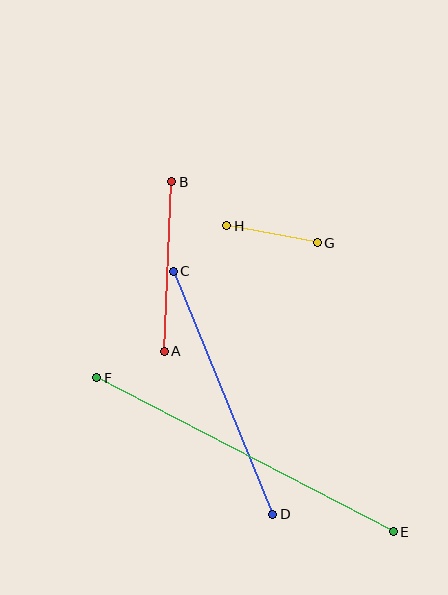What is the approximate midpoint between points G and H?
The midpoint is at approximately (272, 234) pixels.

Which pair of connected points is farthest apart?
Points E and F are farthest apart.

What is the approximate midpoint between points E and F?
The midpoint is at approximately (245, 455) pixels.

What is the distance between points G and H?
The distance is approximately 92 pixels.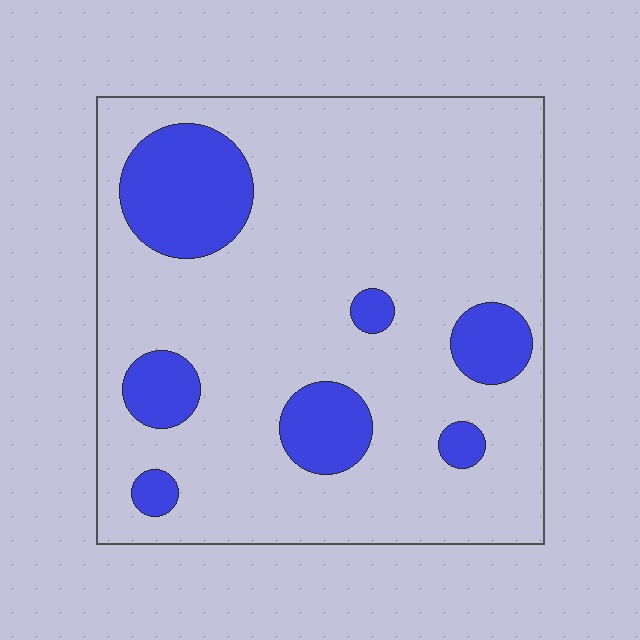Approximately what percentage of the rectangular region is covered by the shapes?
Approximately 20%.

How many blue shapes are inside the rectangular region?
7.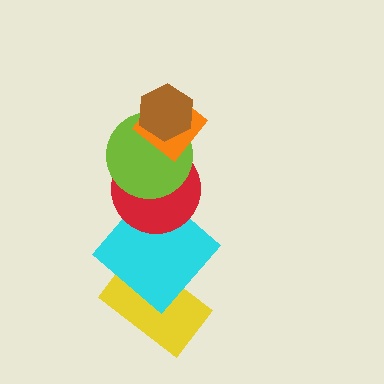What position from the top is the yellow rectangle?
The yellow rectangle is 6th from the top.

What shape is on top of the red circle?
The lime circle is on top of the red circle.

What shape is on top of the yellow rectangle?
The cyan diamond is on top of the yellow rectangle.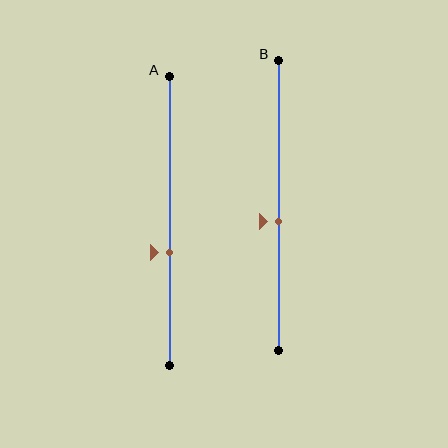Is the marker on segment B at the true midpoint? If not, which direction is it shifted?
No, the marker on segment B is shifted downward by about 6% of the segment length.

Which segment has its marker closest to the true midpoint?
Segment B has its marker closest to the true midpoint.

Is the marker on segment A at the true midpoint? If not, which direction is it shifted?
No, the marker on segment A is shifted downward by about 11% of the segment length.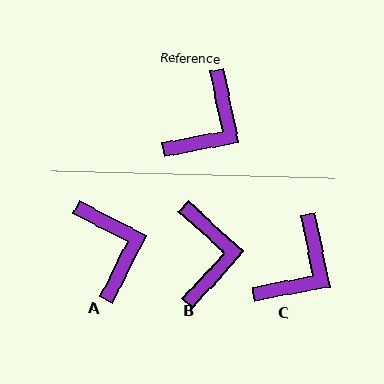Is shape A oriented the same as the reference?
No, it is off by about 52 degrees.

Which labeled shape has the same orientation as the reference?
C.